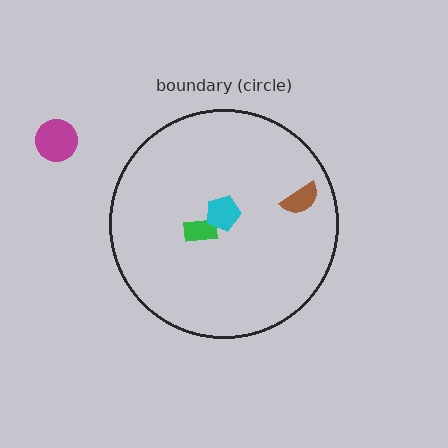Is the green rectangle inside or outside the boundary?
Inside.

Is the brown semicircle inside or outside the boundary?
Inside.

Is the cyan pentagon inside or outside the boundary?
Inside.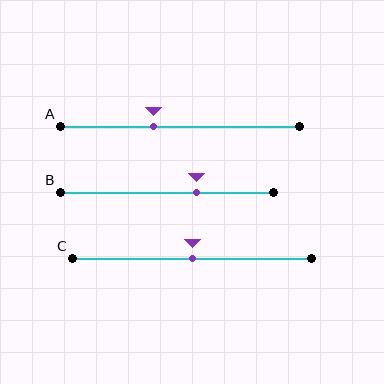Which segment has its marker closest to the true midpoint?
Segment C has its marker closest to the true midpoint.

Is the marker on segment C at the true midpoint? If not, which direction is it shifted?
Yes, the marker on segment C is at the true midpoint.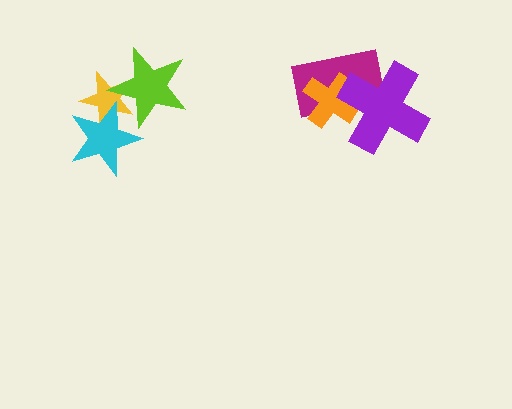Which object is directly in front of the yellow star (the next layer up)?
The cyan star is directly in front of the yellow star.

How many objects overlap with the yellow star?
2 objects overlap with the yellow star.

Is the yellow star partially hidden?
Yes, it is partially covered by another shape.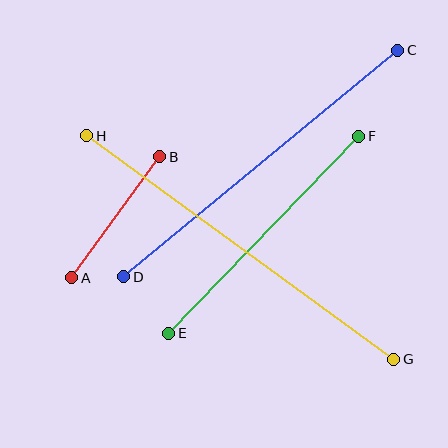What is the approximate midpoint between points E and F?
The midpoint is at approximately (264, 235) pixels.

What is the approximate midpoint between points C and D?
The midpoint is at approximately (261, 163) pixels.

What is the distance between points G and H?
The distance is approximately 380 pixels.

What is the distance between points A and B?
The distance is approximately 150 pixels.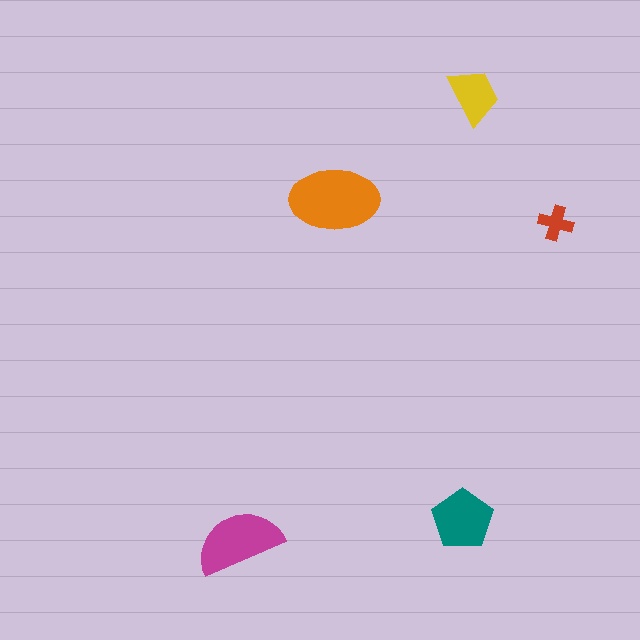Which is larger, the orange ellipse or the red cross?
The orange ellipse.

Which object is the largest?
The orange ellipse.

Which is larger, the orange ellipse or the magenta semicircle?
The orange ellipse.